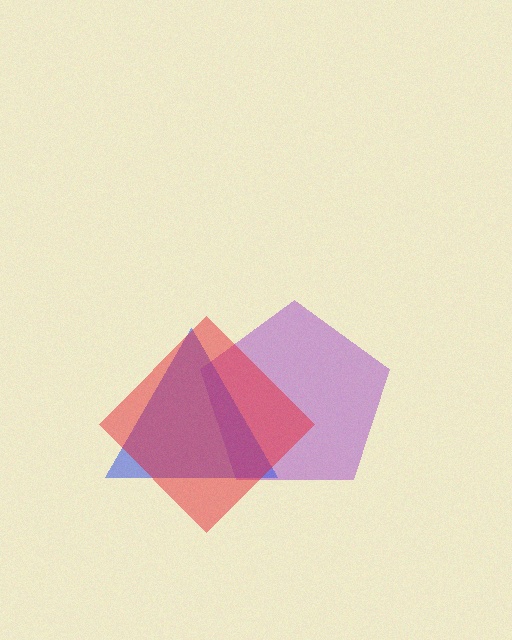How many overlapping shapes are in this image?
There are 3 overlapping shapes in the image.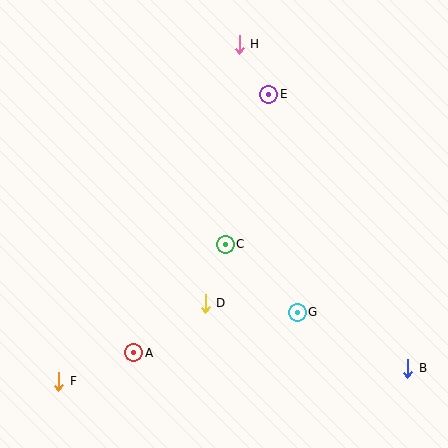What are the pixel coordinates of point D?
Point D is at (205, 303).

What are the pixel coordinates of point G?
Point G is at (297, 312).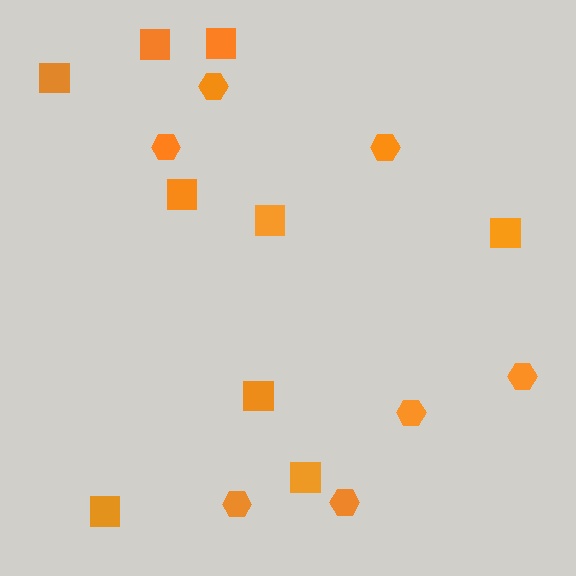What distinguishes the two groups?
There are 2 groups: one group of squares (9) and one group of hexagons (7).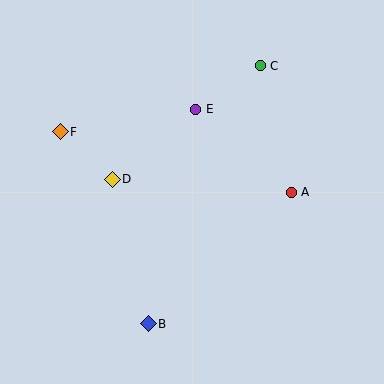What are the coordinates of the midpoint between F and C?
The midpoint between F and C is at (160, 99).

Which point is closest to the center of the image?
Point D at (112, 179) is closest to the center.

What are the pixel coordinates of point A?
Point A is at (291, 192).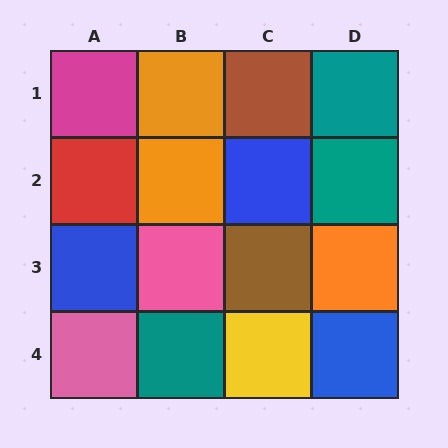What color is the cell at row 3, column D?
Orange.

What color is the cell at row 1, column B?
Orange.